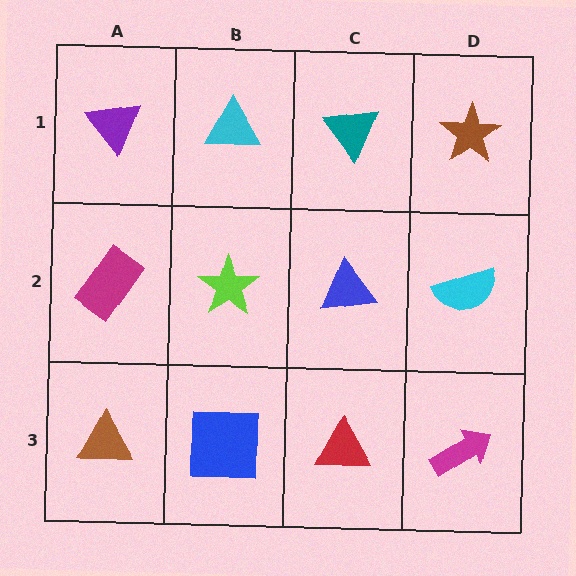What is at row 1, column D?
A brown star.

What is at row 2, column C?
A blue triangle.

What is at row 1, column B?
A cyan triangle.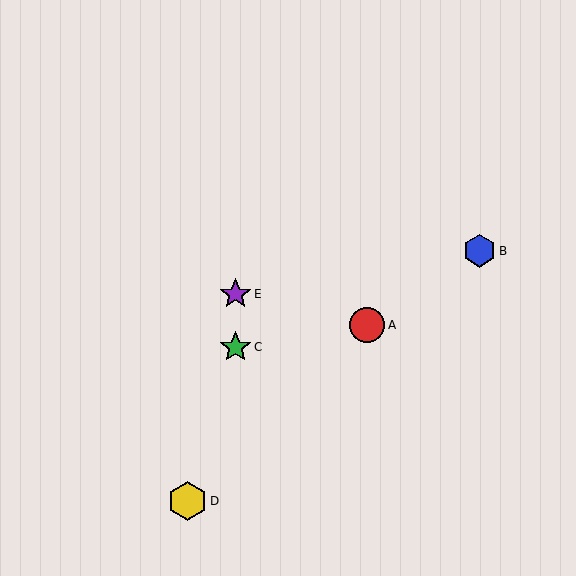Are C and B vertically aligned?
No, C is at x≈236 and B is at x≈479.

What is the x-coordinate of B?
Object B is at x≈479.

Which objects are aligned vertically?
Objects C, E are aligned vertically.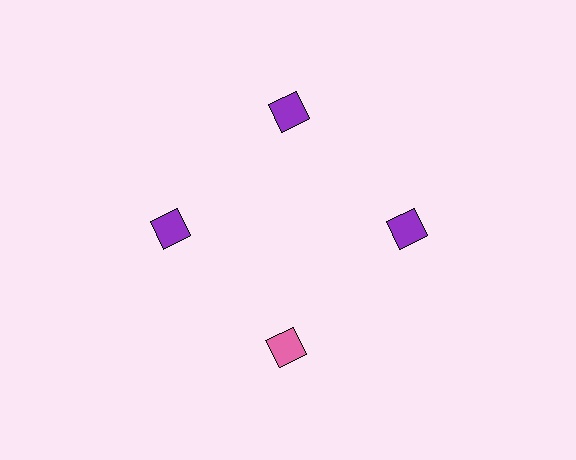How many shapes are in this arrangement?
There are 4 shapes arranged in a ring pattern.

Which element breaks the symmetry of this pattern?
The pink diamond at roughly the 6 o'clock position breaks the symmetry. All other shapes are purple diamonds.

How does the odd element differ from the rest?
It has a different color: pink instead of purple.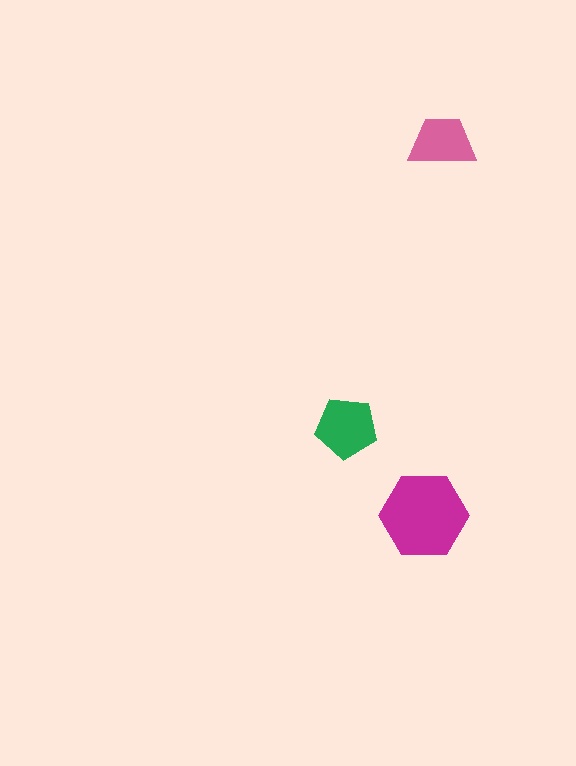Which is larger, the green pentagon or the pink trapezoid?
The green pentagon.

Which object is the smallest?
The pink trapezoid.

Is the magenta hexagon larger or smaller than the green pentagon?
Larger.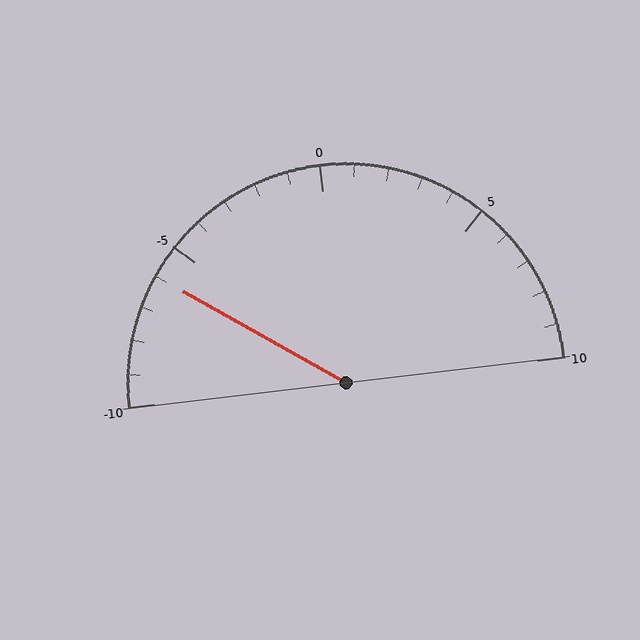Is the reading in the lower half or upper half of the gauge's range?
The reading is in the lower half of the range (-10 to 10).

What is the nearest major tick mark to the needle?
The nearest major tick mark is -5.